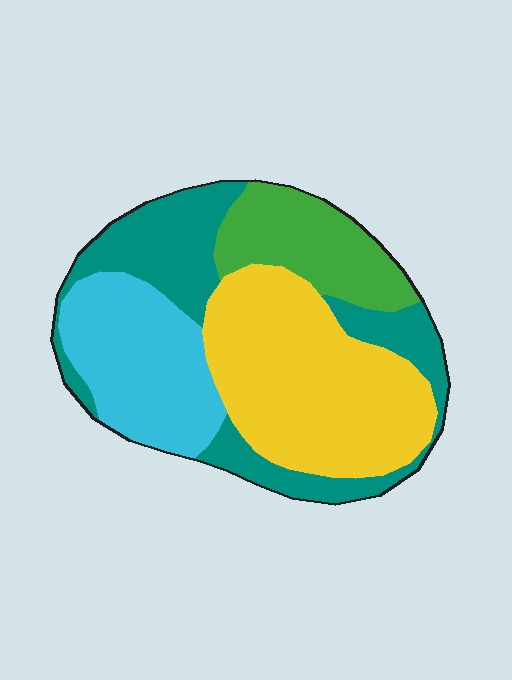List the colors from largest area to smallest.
From largest to smallest: yellow, teal, cyan, green.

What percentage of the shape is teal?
Teal covers 27% of the shape.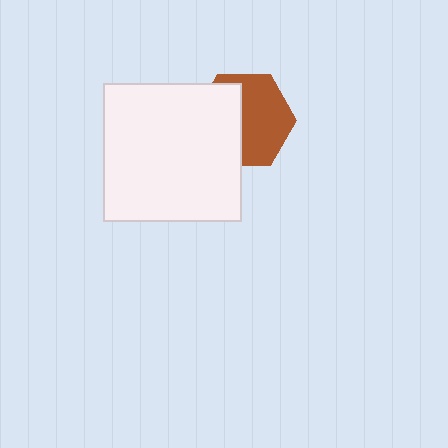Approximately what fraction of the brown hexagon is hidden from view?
Roughly 43% of the brown hexagon is hidden behind the white square.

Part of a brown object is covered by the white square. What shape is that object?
It is a hexagon.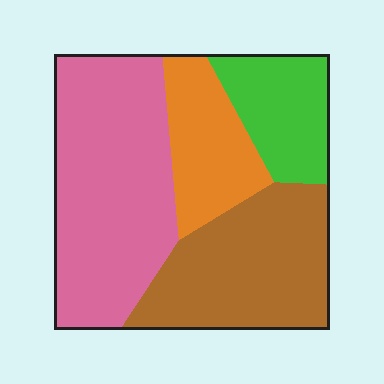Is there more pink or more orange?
Pink.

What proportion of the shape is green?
Green covers about 15% of the shape.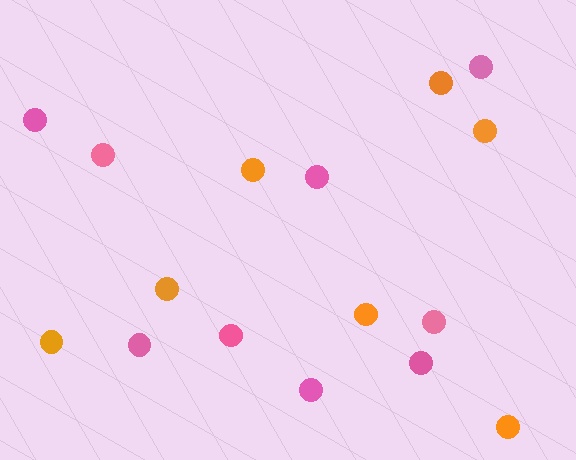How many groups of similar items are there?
There are 2 groups: one group of pink circles (9) and one group of orange circles (7).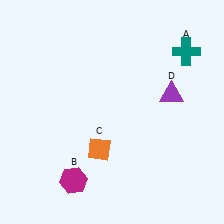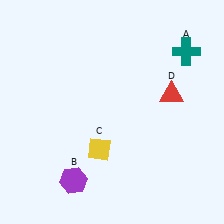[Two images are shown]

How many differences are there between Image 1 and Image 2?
There are 3 differences between the two images.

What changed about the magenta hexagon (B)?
In Image 1, B is magenta. In Image 2, it changed to purple.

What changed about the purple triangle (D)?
In Image 1, D is purple. In Image 2, it changed to red.